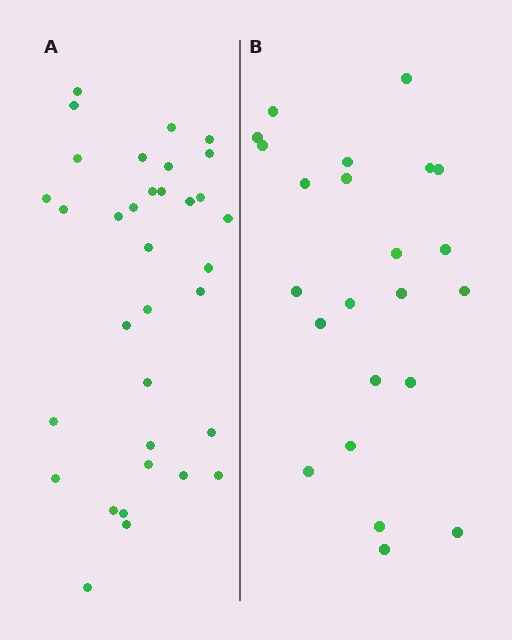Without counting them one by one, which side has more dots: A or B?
Region A (the left region) has more dots.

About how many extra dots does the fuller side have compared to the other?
Region A has roughly 12 or so more dots than region B.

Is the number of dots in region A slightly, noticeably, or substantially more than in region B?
Region A has substantially more. The ratio is roughly 1.5 to 1.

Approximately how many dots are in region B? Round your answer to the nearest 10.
About 20 dots. (The exact count is 23, which rounds to 20.)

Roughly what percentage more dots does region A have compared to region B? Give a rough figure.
About 50% more.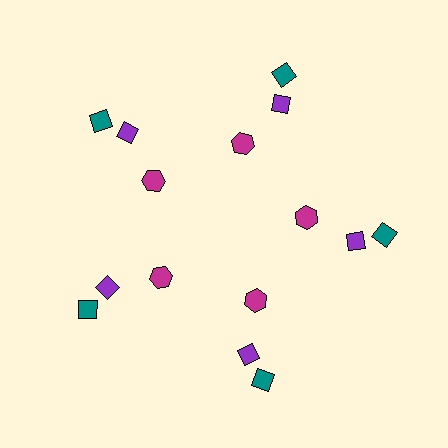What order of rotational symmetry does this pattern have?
This pattern has 5-fold rotational symmetry.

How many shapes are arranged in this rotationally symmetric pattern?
There are 15 shapes, arranged in 5 groups of 3.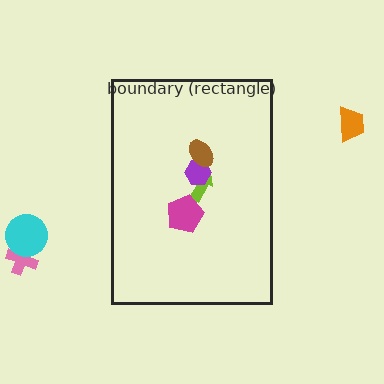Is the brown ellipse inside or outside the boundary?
Inside.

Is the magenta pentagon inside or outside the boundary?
Inside.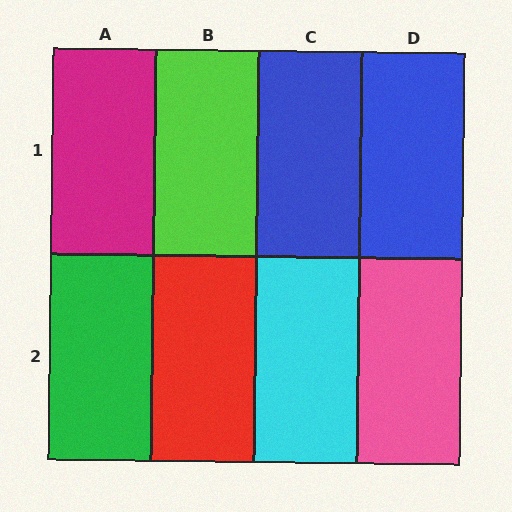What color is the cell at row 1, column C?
Blue.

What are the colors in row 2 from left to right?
Green, red, cyan, pink.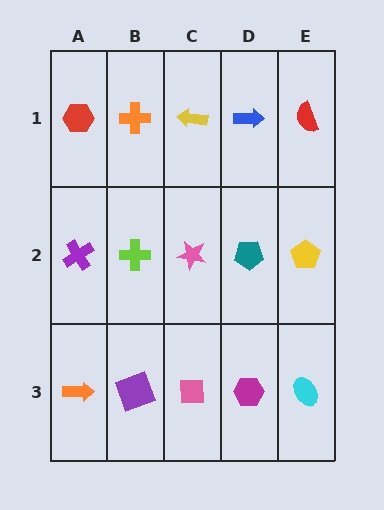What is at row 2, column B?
A lime cross.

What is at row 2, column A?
A purple cross.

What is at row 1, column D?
A blue arrow.